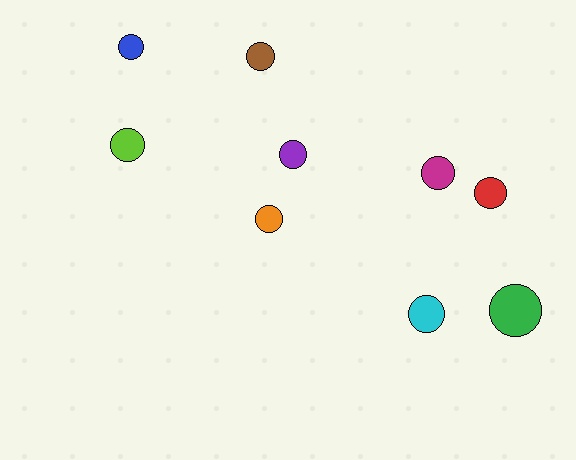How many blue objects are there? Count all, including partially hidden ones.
There is 1 blue object.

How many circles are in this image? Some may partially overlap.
There are 9 circles.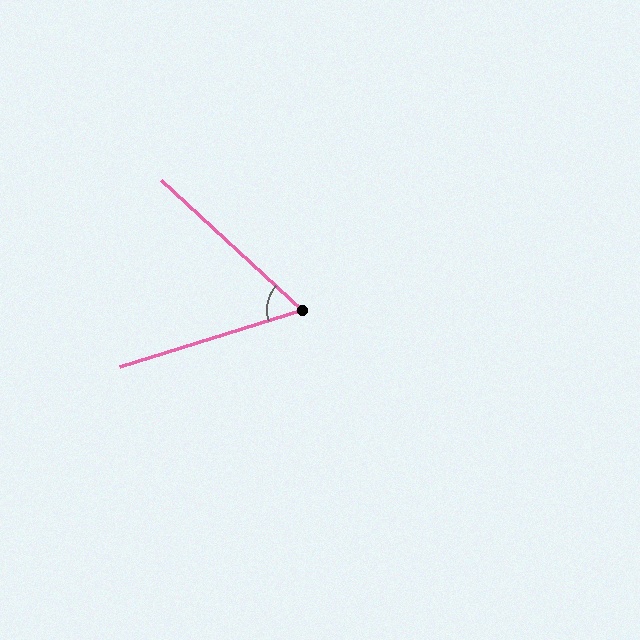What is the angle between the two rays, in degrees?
Approximately 60 degrees.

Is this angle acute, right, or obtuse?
It is acute.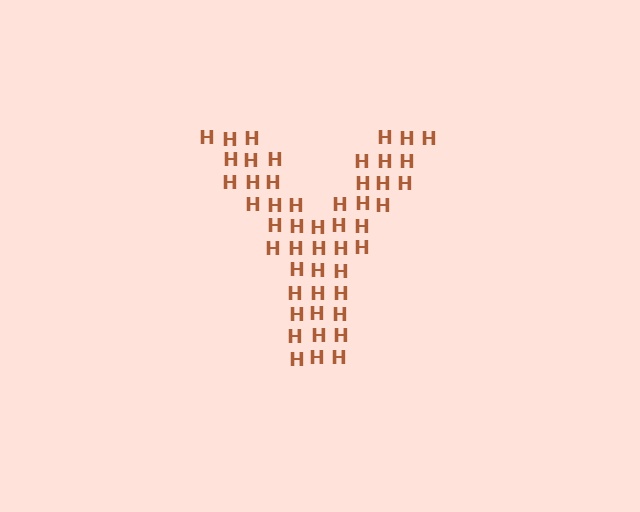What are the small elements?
The small elements are letter H's.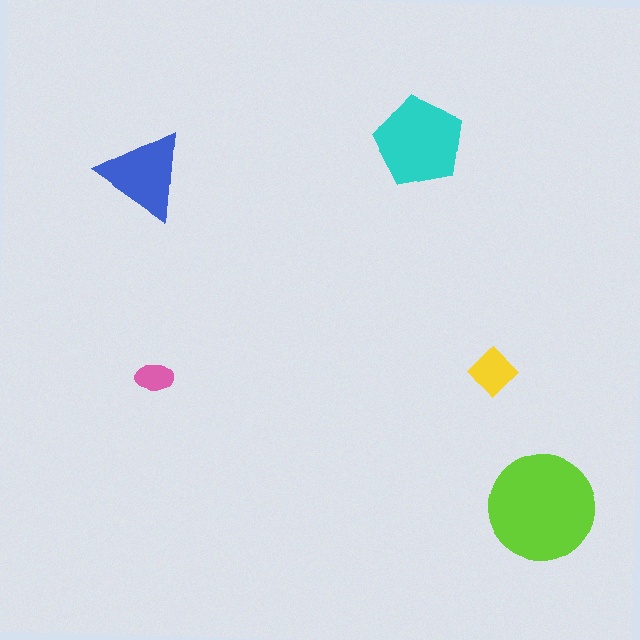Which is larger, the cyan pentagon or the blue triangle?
The cyan pentagon.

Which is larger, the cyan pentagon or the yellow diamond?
The cyan pentagon.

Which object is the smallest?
The pink ellipse.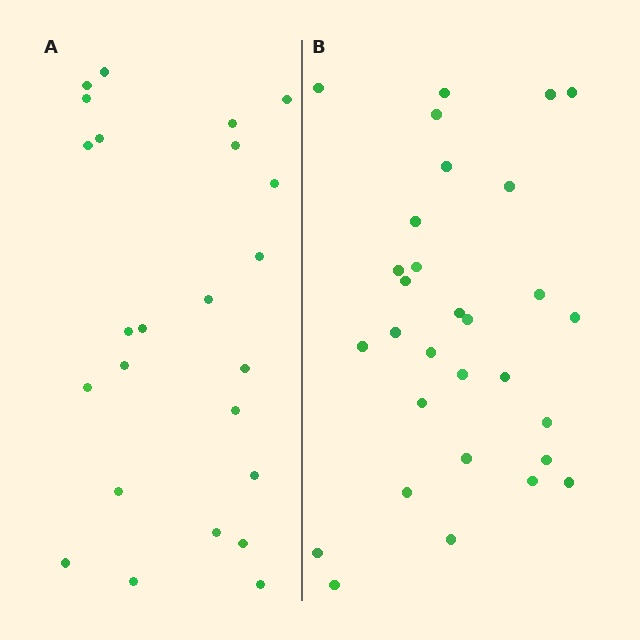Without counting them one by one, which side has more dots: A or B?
Region B (the right region) has more dots.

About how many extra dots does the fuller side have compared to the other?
Region B has about 6 more dots than region A.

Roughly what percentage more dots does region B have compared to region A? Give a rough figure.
About 25% more.